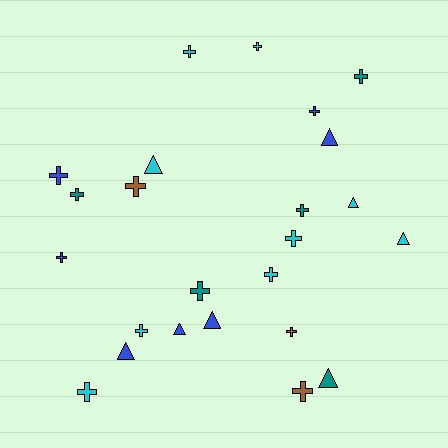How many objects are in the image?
There are 24 objects.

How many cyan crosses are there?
There are 6 cyan crosses.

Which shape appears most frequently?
Cross, with 16 objects.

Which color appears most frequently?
Cyan, with 9 objects.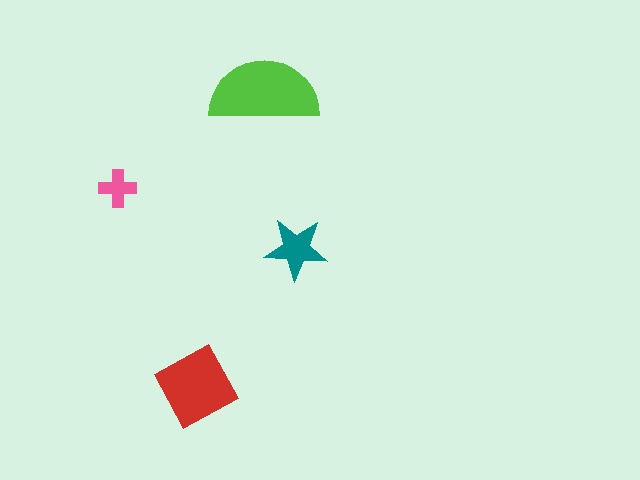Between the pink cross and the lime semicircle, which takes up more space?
The lime semicircle.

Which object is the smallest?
The pink cross.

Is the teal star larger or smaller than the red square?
Smaller.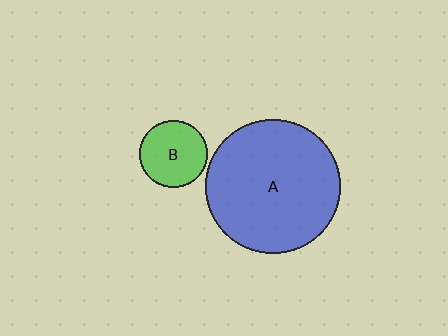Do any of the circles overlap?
No, none of the circles overlap.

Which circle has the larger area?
Circle A (blue).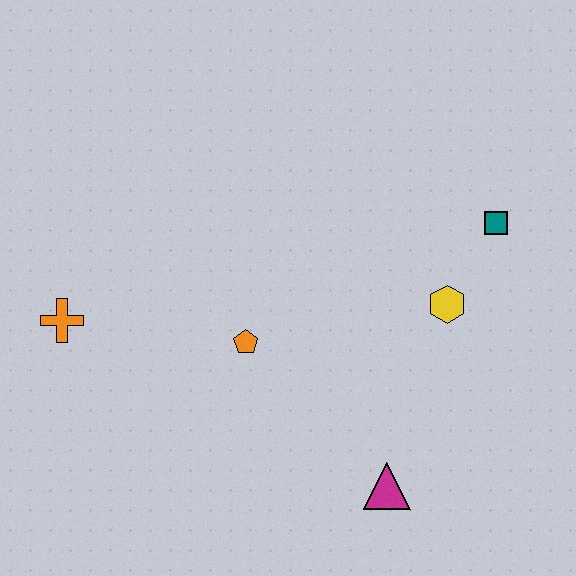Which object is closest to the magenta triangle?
The yellow hexagon is closest to the magenta triangle.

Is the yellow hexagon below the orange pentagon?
No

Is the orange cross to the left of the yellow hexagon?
Yes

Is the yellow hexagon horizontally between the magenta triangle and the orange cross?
No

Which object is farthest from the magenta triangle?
The orange cross is farthest from the magenta triangle.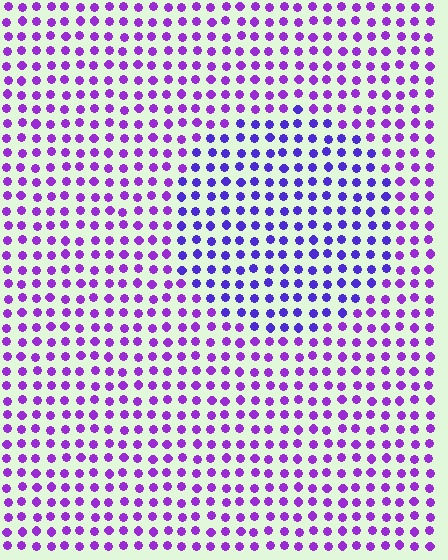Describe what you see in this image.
The image is filled with small purple elements in a uniform arrangement. A circle-shaped region is visible where the elements are tinted to a slightly different hue, forming a subtle color boundary.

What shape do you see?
I see a circle.